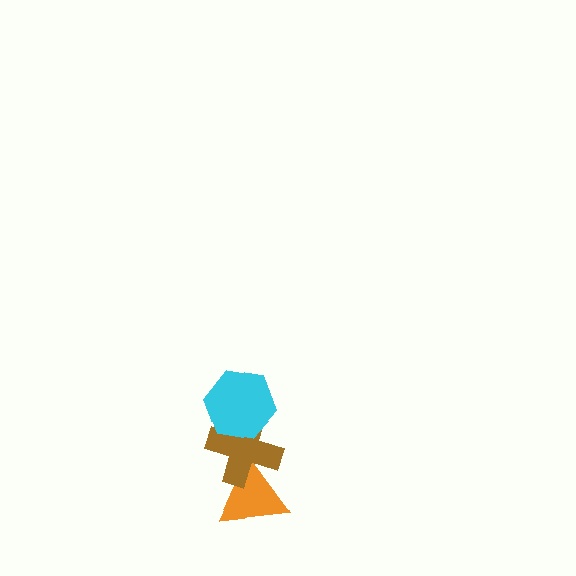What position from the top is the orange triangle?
The orange triangle is 3rd from the top.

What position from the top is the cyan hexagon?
The cyan hexagon is 1st from the top.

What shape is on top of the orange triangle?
The brown cross is on top of the orange triangle.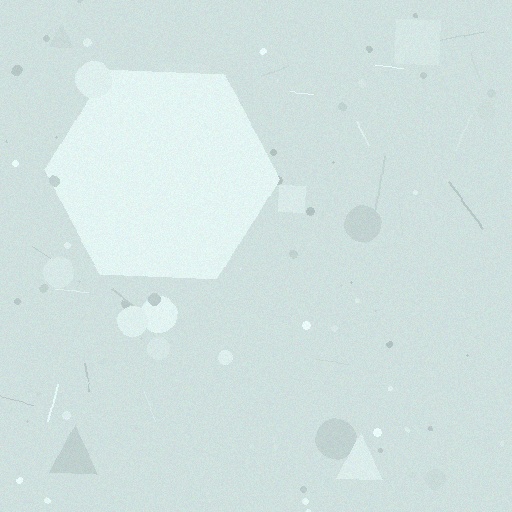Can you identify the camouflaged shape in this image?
The camouflaged shape is a hexagon.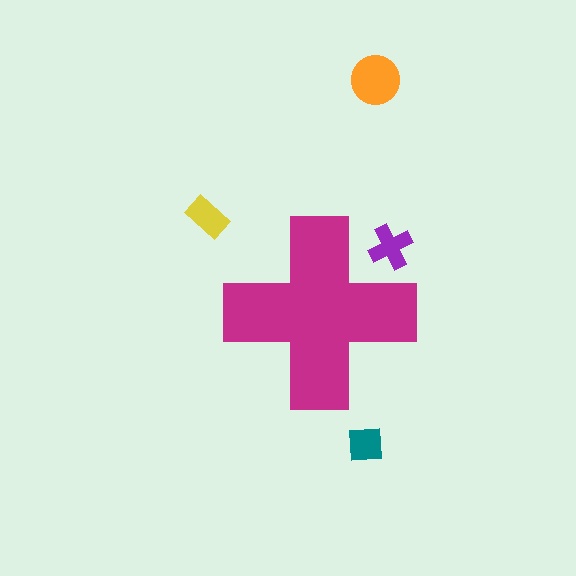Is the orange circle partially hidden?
No, the orange circle is fully visible.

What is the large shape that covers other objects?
A magenta cross.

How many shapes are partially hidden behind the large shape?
1 shape is partially hidden.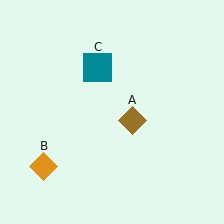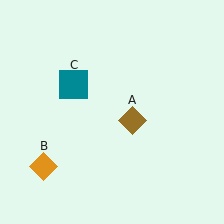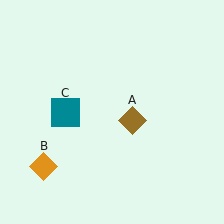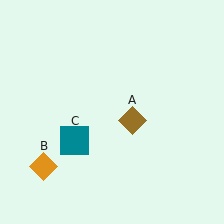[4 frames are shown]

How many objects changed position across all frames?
1 object changed position: teal square (object C).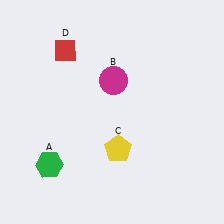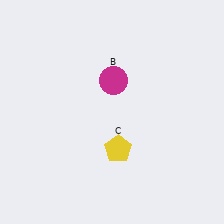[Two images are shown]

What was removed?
The red diamond (D), the green hexagon (A) were removed in Image 2.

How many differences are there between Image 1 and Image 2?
There are 2 differences between the two images.